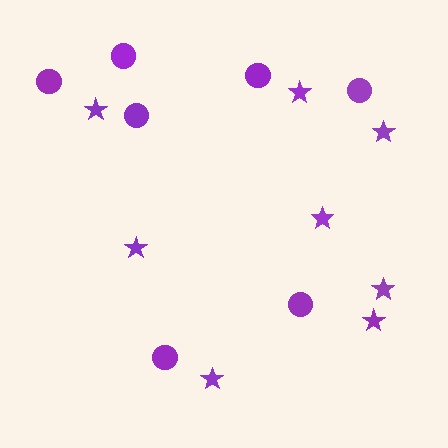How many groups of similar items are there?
There are 2 groups: one group of stars (8) and one group of circles (7).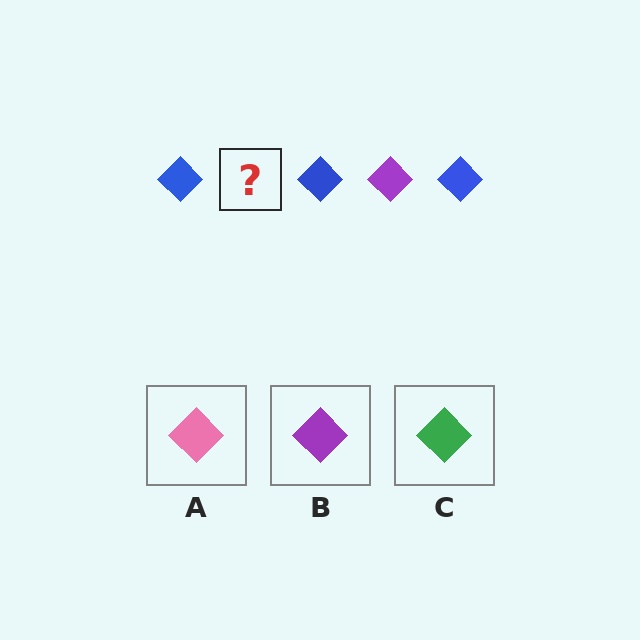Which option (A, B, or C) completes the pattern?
B.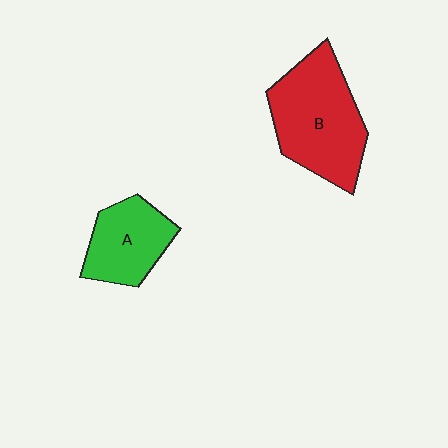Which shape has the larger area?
Shape B (red).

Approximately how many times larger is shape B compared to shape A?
Approximately 1.6 times.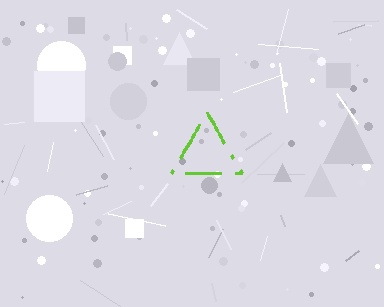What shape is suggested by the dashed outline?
The dashed outline suggests a triangle.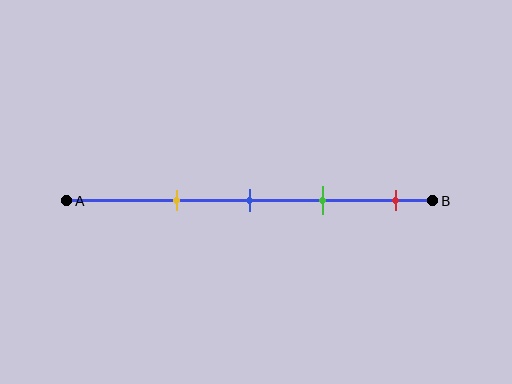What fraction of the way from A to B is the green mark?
The green mark is approximately 70% (0.7) of the way from A to B.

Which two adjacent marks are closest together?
The blue and green marks are the closest adjacent pair.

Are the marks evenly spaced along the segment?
Yes, the marks are approximately evenly spaced.